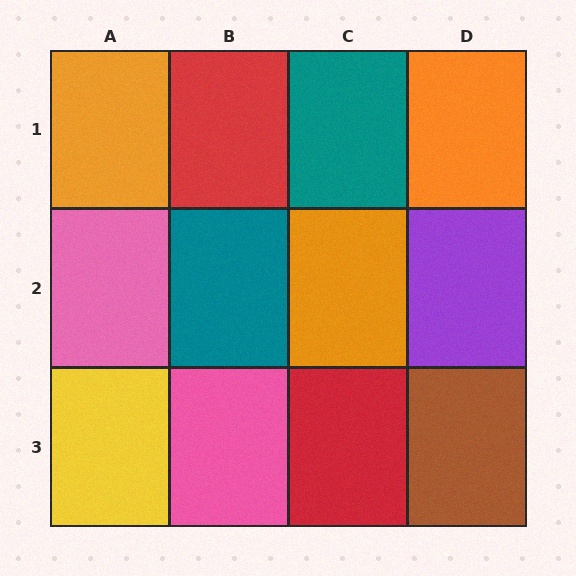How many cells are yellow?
1 cell is yellow.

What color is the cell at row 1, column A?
Orange.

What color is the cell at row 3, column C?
Red.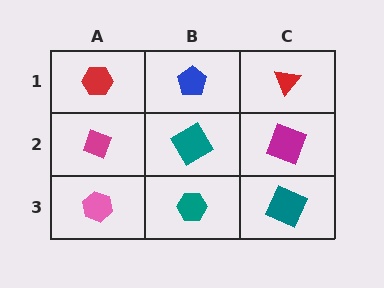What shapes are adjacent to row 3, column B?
A teal diamond (row 2, column B), a pink hexagon (row 3, column A), a teal square (row 3, column C).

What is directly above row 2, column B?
A blue pentagon.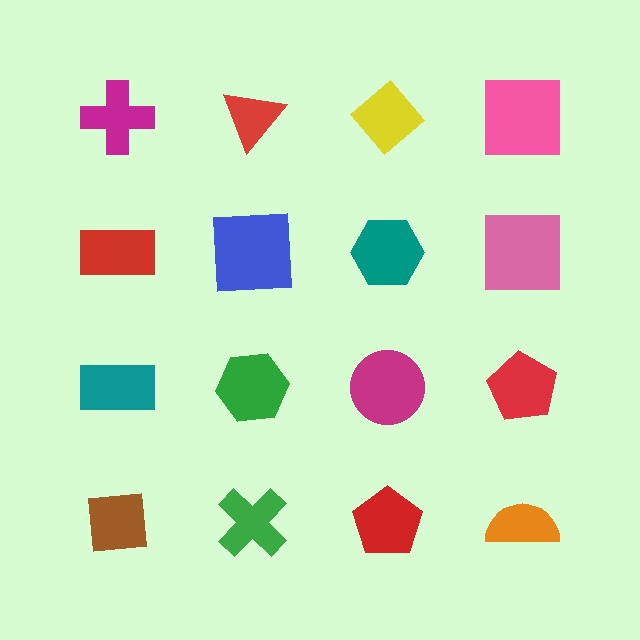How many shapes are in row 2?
4 shapes.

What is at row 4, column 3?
A red pentagon.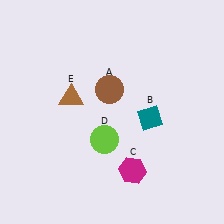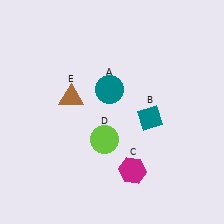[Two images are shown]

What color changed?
The circle (A) changed from brown in Image 1 to teal in Image 2.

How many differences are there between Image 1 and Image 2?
There is 1 difference between the two images.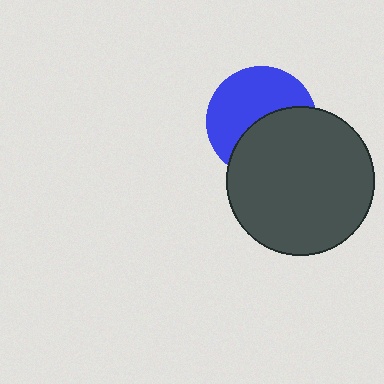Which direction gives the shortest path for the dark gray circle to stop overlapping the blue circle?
Moving down gives the shortest separation.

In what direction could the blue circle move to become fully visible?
The blue circle could move up. That would shift it out from behind the dark gray circle entirely.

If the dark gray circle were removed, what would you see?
You would see the complete blue circle.